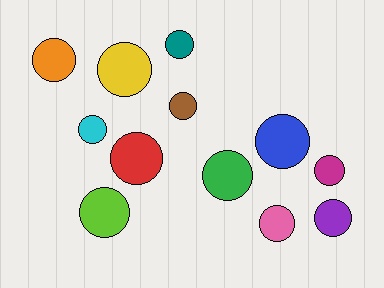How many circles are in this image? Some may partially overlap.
There are 12 circles.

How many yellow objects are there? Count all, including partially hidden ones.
There is 1 yellow object.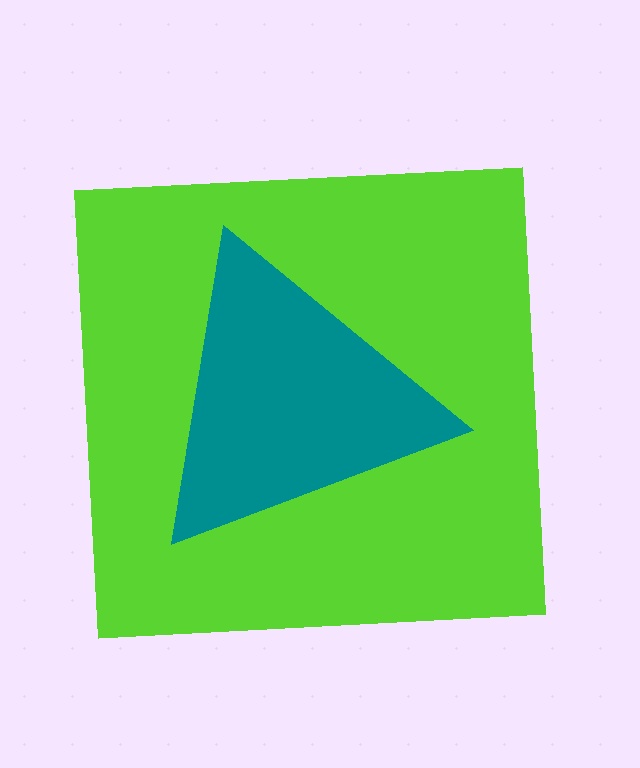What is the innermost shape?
The teal triangle.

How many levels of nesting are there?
2.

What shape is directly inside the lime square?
The teal triangle.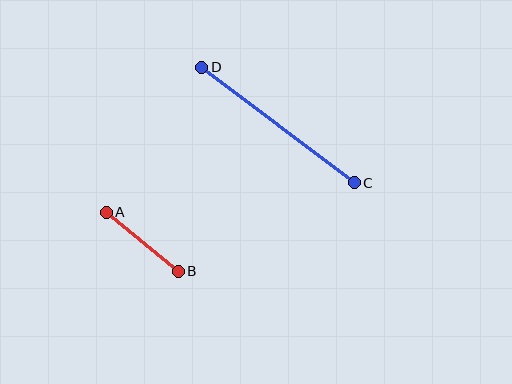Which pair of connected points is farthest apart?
Points C and D are farthest apart.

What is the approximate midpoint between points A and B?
The midpoint is at approximately (142, 242) pixels.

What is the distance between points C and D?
The distance is approximately 191 pixels.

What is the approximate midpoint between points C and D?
The midpoint is at approximately (278, 125) pixels.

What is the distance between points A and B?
The distance is approximately 94 pixels.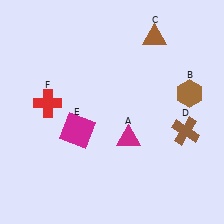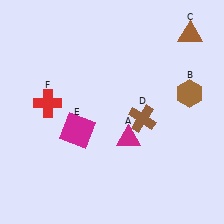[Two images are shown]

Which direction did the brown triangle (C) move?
The brown triangle (C) moved right.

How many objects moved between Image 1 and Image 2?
2 objects moved between the two images.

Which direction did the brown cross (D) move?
The brown cross (D) moved left.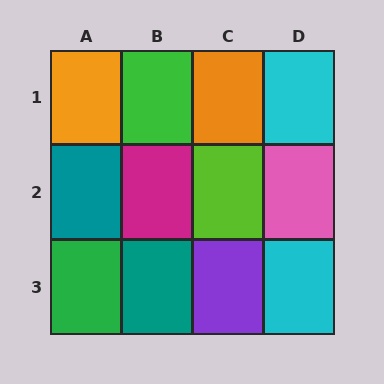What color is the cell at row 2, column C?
Lime.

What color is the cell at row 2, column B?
Magenta.